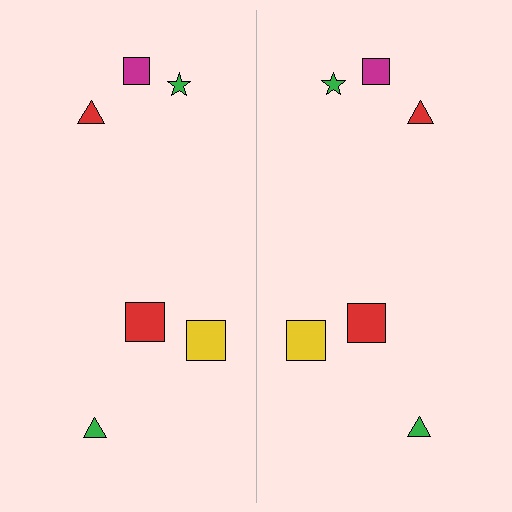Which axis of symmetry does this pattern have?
The pattern has a vertical axis of symmetry running through the center of the image.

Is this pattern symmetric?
Yes, this pattern has bilateral (reflection) symmetry.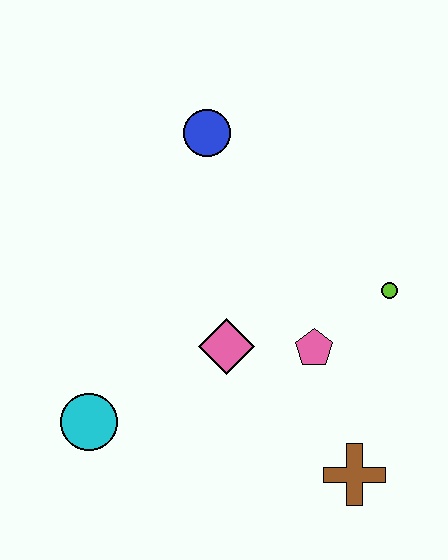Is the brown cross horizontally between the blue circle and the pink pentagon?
No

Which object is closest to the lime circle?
The pink pentagon is closest to the lime circle.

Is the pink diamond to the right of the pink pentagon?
No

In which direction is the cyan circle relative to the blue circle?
The cyan circle is below the blue circle.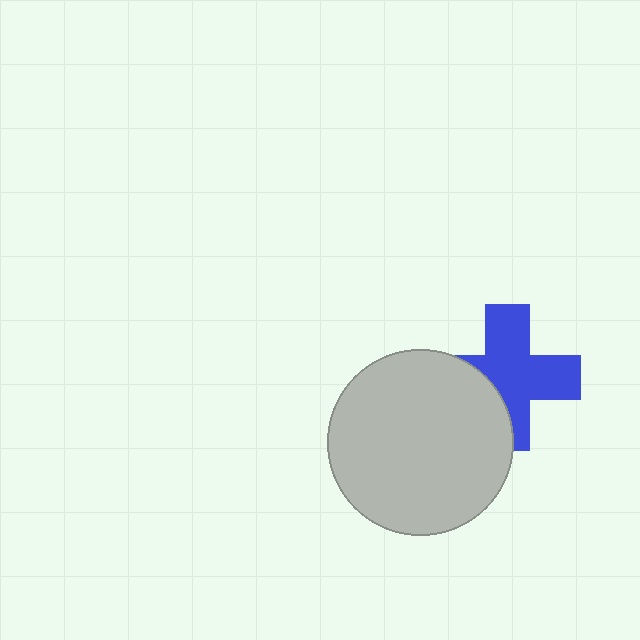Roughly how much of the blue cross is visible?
Most of it is visible (roughly 68%).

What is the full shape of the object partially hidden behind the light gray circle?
The partially hidden object is a blue cross.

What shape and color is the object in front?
The object in front is a light gray circle.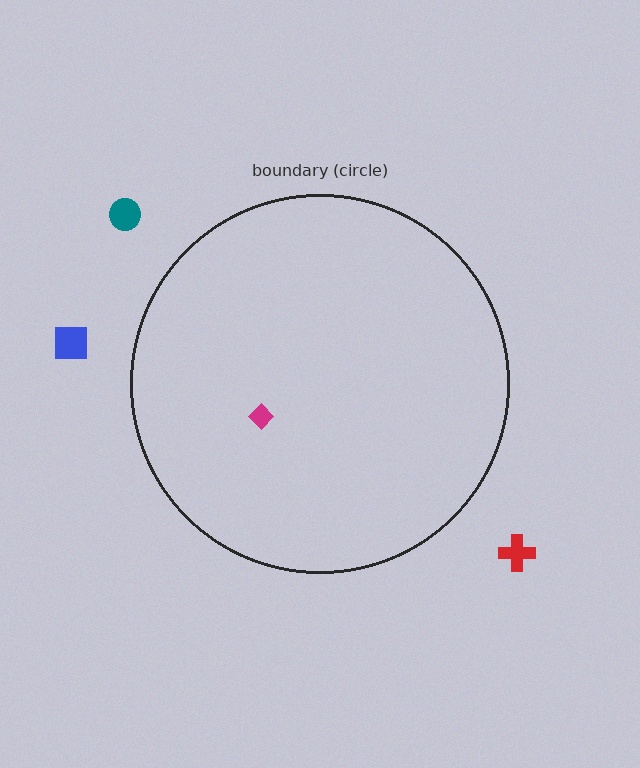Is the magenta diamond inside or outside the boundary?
Inside.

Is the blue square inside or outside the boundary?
Outside.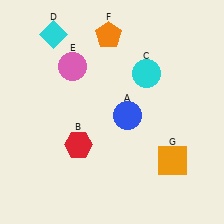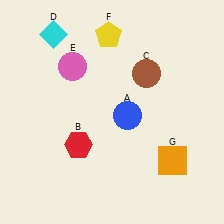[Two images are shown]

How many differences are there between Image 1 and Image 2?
There are 2 differences between the two images.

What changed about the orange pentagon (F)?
In Image 1, F is orange. In Image 2, it changed to yellow.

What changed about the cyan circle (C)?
In Image 1, C is cyan. In Image 2, it changed to brown.